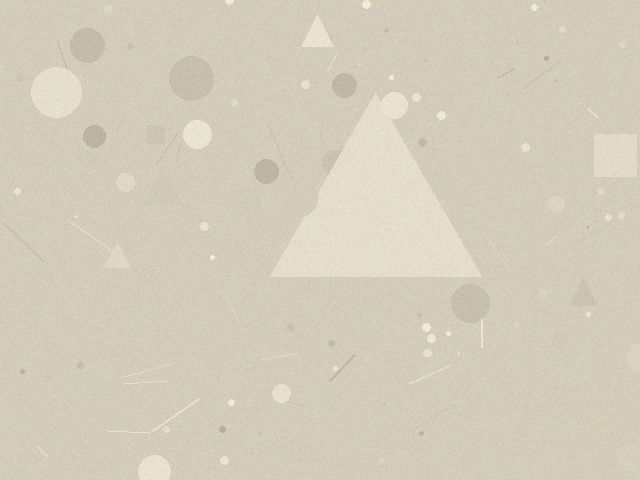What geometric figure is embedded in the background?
A triangle is embedded in the background.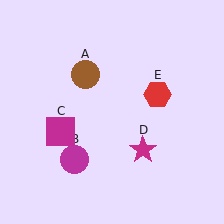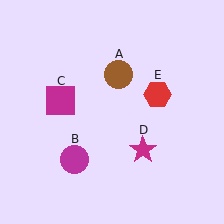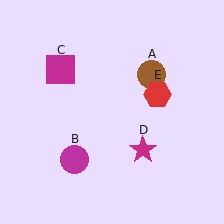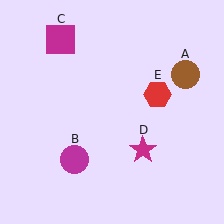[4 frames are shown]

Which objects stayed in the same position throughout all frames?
Magenta circle (object B) and magenta star (object D) and red hexagon (object E) remained stationary.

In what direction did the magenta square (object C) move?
The magenta square (object C) moved up.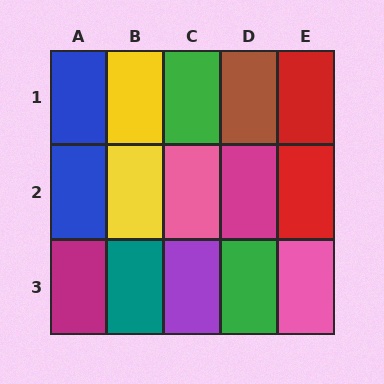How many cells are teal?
1 cell is teal.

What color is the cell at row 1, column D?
Brown.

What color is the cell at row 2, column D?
Magenta.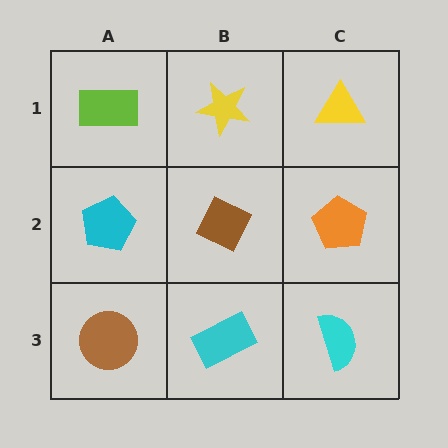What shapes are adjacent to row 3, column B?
A brown diamond (row 2, column B), a brown circle (row 3, column A), a cyan semicircle (row 3, column C).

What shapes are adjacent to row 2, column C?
A yellow triangle (row 1, column C), a cyan semicircle (row 3, column C), a brown diamond (row 2, column B).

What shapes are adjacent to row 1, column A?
A cyan pentagon (row 2, column A), a yellow star (row 1, column B).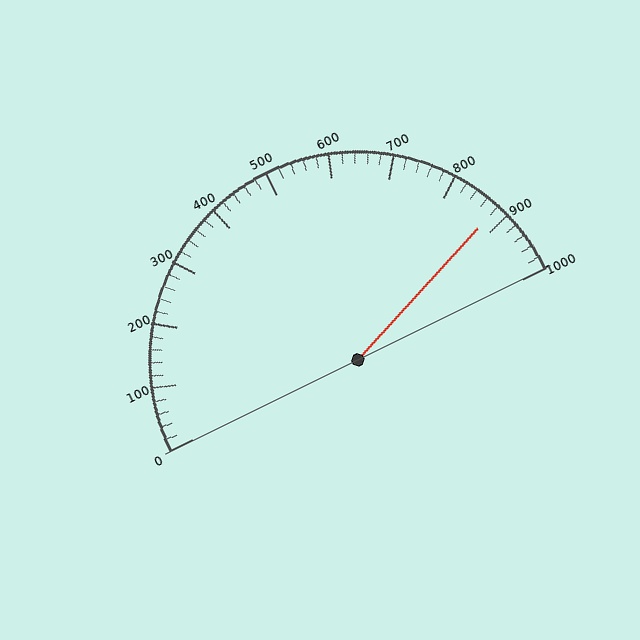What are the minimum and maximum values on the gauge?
The gauge ranges from 0 to 1000.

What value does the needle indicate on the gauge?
The needle indicates approximately 880.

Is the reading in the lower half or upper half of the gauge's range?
The reading is in the upper half of the range (0 to 1000).